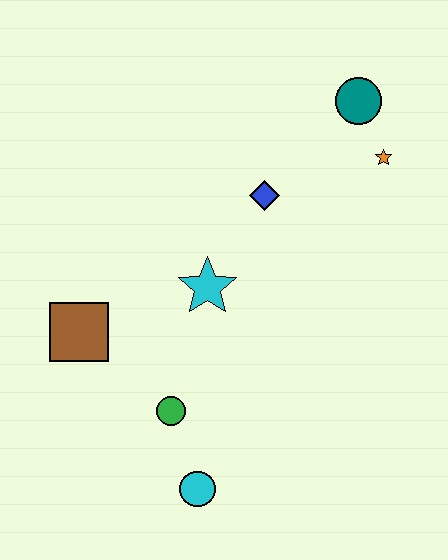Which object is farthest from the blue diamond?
The cyan circle is farthest from the blue diamond.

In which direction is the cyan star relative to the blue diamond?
The cyan star is below the blue diamond.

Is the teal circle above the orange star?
Yes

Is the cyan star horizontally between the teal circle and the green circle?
Yes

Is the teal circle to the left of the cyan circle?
No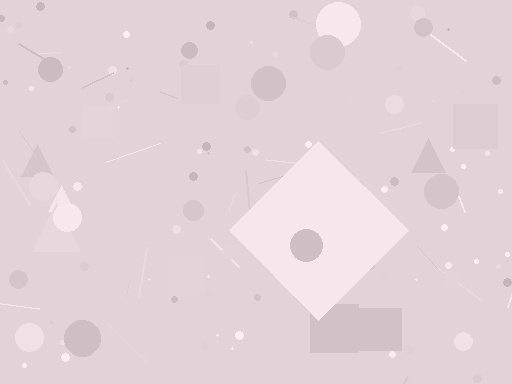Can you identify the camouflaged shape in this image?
The camouflaged shape is a diamond.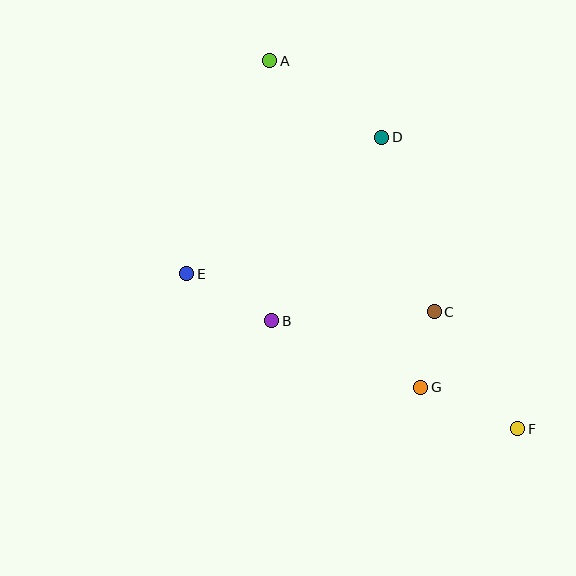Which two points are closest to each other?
Points C and G are closest to each other.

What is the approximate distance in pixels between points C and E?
The distance between C and E is approximately 250 pixels.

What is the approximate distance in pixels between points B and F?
The distance between B and F is approximately 268 pixels.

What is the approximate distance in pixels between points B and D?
The distance between B and D is approximately 213 pixels.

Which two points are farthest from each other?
Points A and F are farthest from each other.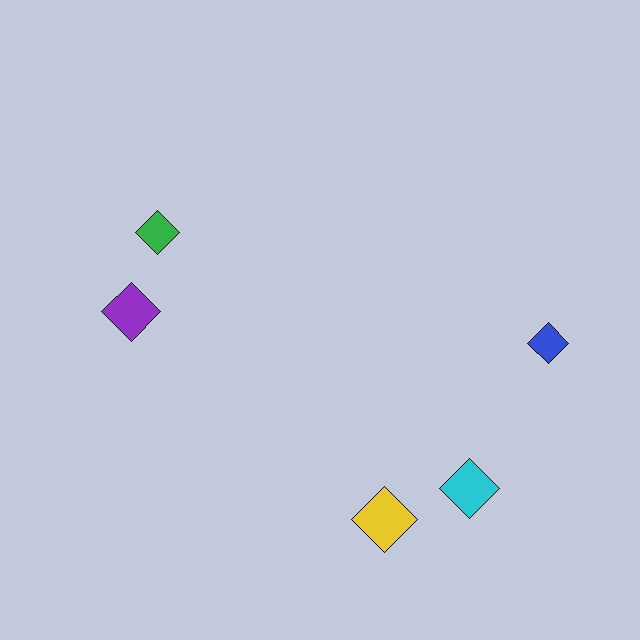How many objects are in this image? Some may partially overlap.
There are 5 objects.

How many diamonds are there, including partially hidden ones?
There are 5 diamonds.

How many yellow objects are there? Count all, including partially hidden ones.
There is 1 yellow object.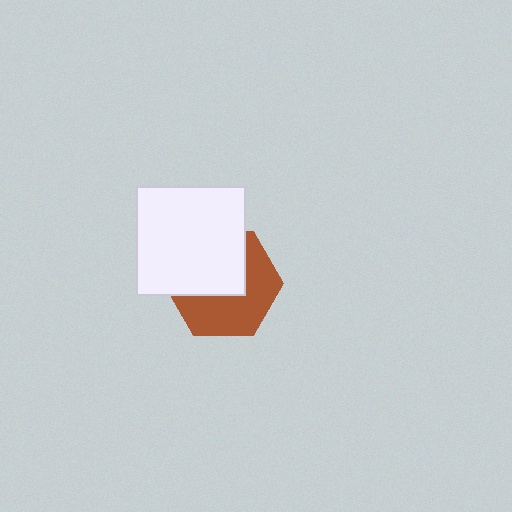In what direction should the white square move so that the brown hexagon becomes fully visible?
The white square should move up. That is the shortest direction to clear the overlap and leave the brown hexagon fully visible.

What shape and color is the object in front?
The object in front is a white square.